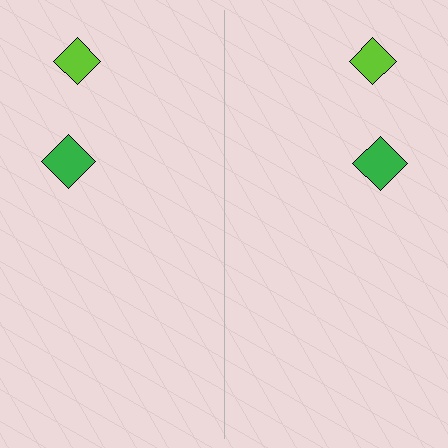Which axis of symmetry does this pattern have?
The pattern has a vertical axis of symmetry running through the center of the image.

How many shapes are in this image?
There are 4 shapes in this image.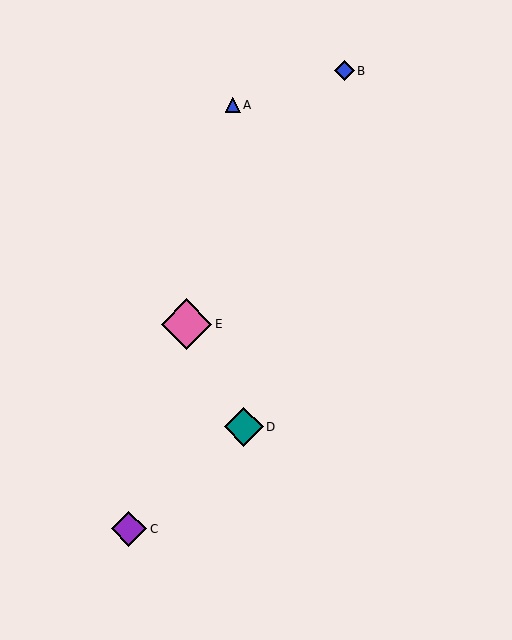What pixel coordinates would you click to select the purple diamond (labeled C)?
Click at (129, 529) to select the purple diamond C.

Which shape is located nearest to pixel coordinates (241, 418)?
The teal diamond (labeled D) at (244, 427) is nearest to that location.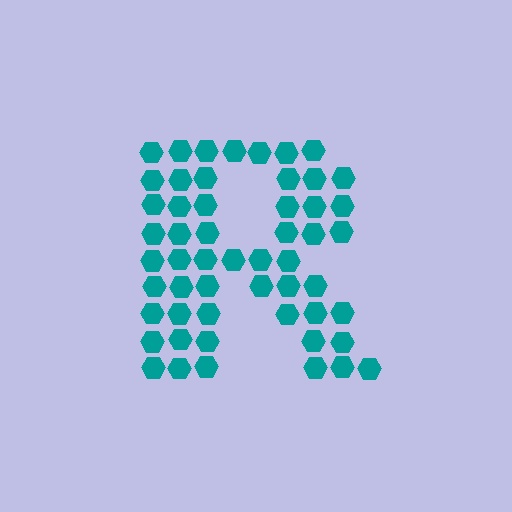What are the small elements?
The small elements are hexagons.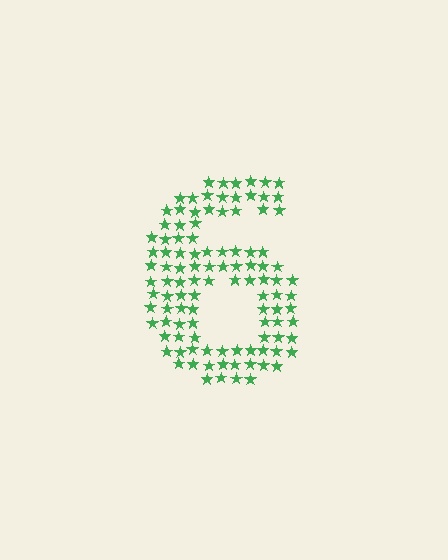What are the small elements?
The small elements are stars.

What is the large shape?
The large shape is the digit 6.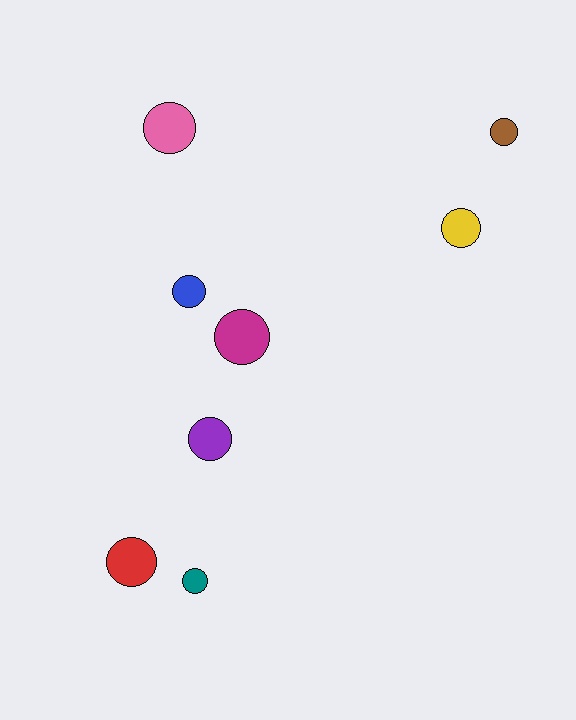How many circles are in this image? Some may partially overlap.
There are 8 circles.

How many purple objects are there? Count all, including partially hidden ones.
There is 1 purple object.